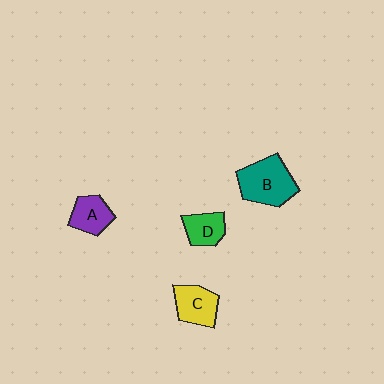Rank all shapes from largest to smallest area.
From largest to smallest: B (teal), C (yellow), A (purple), D (green).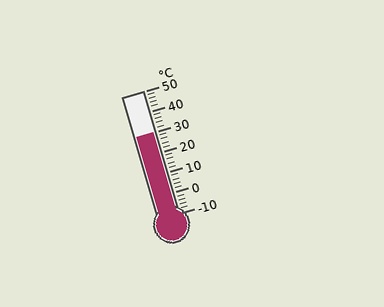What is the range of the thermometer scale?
The thermometer scale ranges from -10°C to 50°C.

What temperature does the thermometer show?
The thermometer shows approximately 30°C.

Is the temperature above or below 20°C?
The temperature is above 20°C.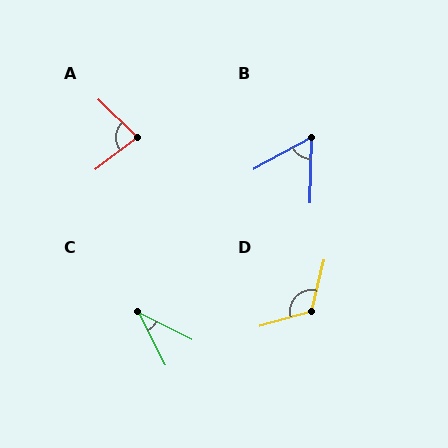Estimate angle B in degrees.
Approximately 60 degrees.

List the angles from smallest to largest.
C (36°), B (60°), A (81°), D (120°).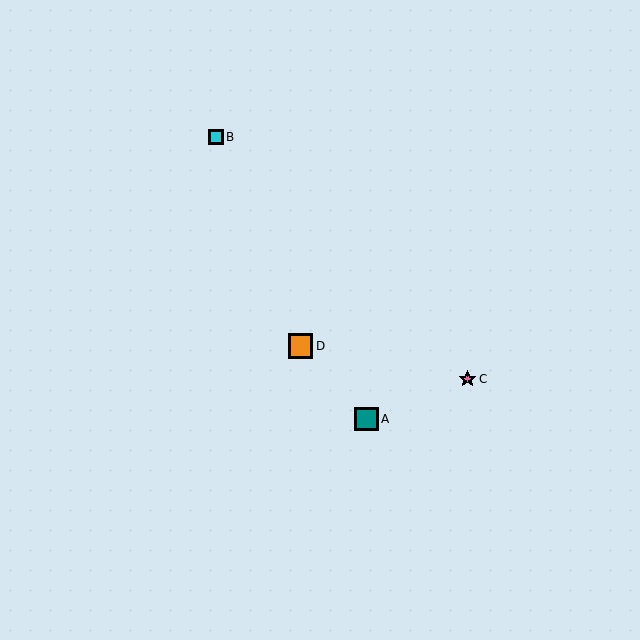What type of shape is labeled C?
Shape C is a pink star.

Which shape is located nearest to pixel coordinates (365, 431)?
The teal square (labeled A) at (366, 419) is nearest to that location.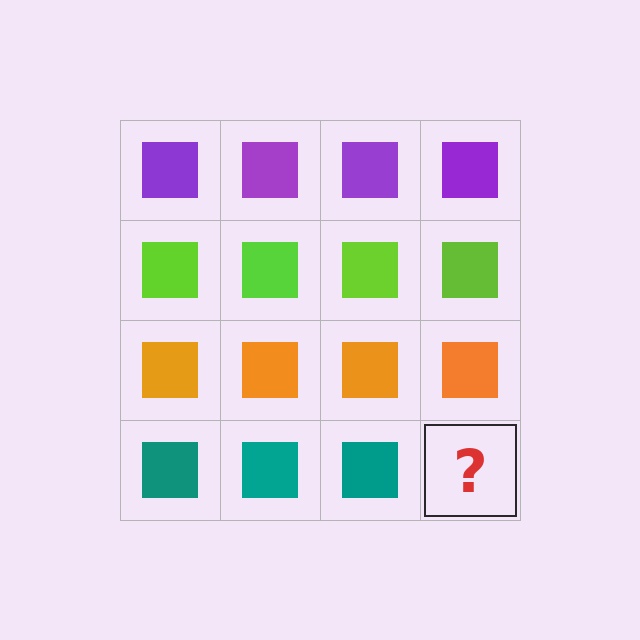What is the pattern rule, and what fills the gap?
The rule is that each row has a consistent color. The gap should be filled with a teal square.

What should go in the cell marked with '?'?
The missing cell should contain a teal square.